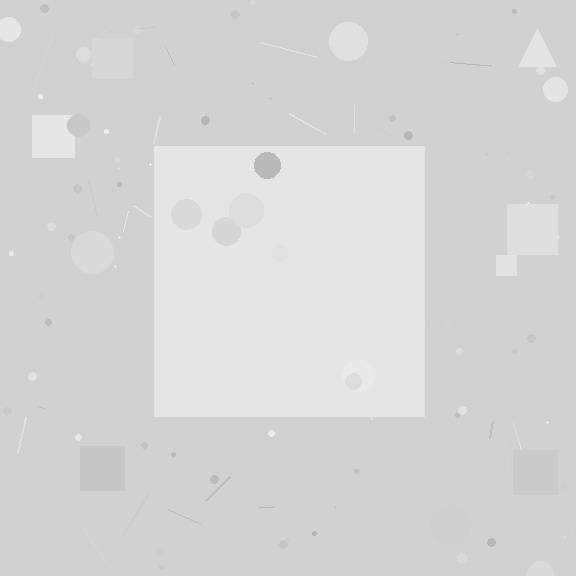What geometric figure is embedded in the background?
A square is embedded in the background.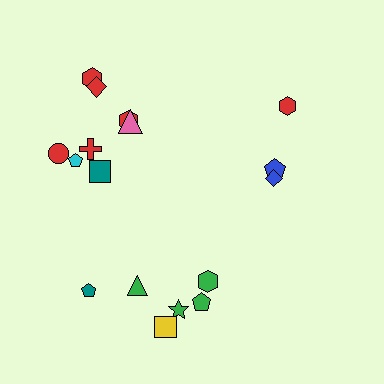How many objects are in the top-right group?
There are 3 objects.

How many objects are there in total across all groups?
There are 17 objects.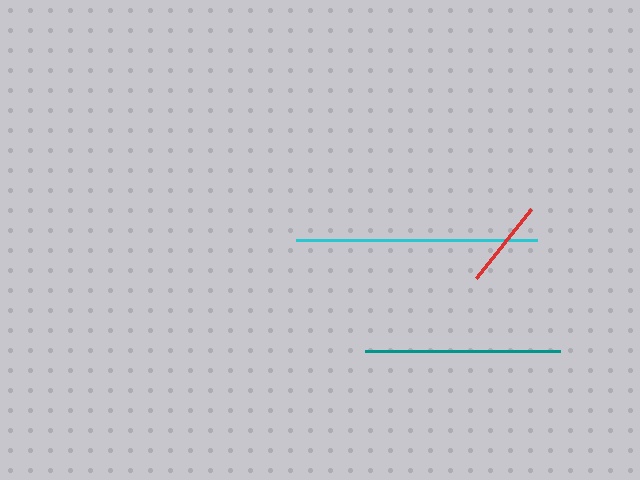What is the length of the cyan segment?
The cyan segment is approximately 242 pixels long.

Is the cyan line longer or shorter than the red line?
The cyan line is longer than the red line.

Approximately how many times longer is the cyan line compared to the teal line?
The cyan line is approximately 1.2 times the length of the teal line.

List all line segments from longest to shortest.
From longest to shortest: cyan, teal, red.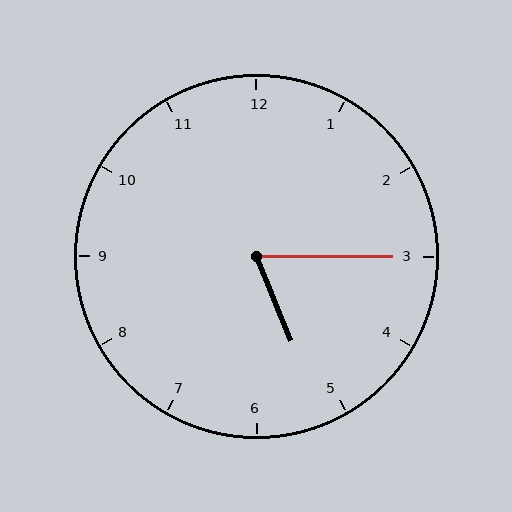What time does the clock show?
5:15.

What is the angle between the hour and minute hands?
Approximately 68 degrees.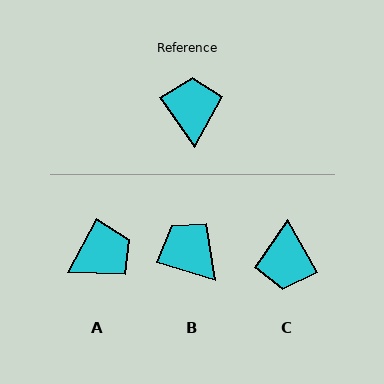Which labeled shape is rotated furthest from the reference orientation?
C, about 174 degrees away.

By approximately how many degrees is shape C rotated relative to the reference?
Approximately 174 degrees counter-clockwise.